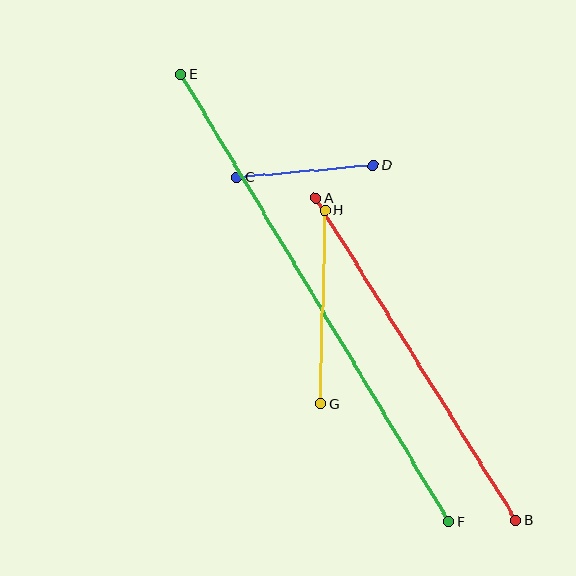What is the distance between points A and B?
The distance is approximately 379 pixels.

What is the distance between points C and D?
The distance is approximately 136 pixels.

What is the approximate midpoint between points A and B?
The midpoint is at approximately (416, 359) pixels.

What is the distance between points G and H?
The distance is approximately 193 pixels.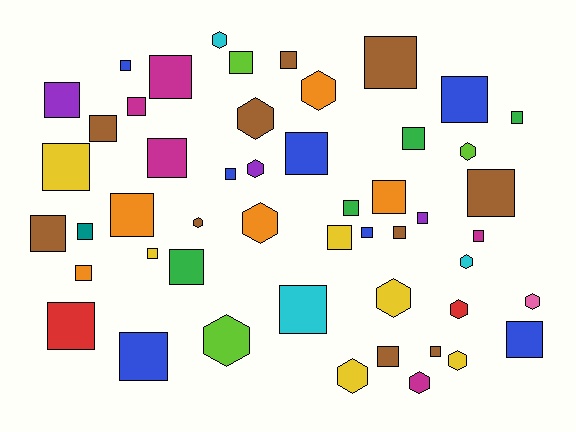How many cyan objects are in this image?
There are 3 cyan objects.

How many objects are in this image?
There are 50 objects.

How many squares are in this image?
There are 35 squares.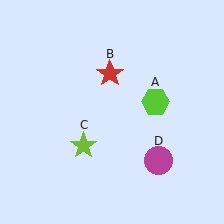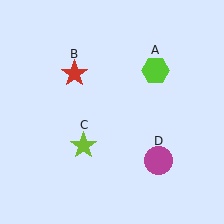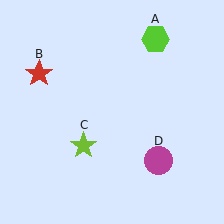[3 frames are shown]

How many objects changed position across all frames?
2 objects changed position: lime hexagon (object A), red star (object B).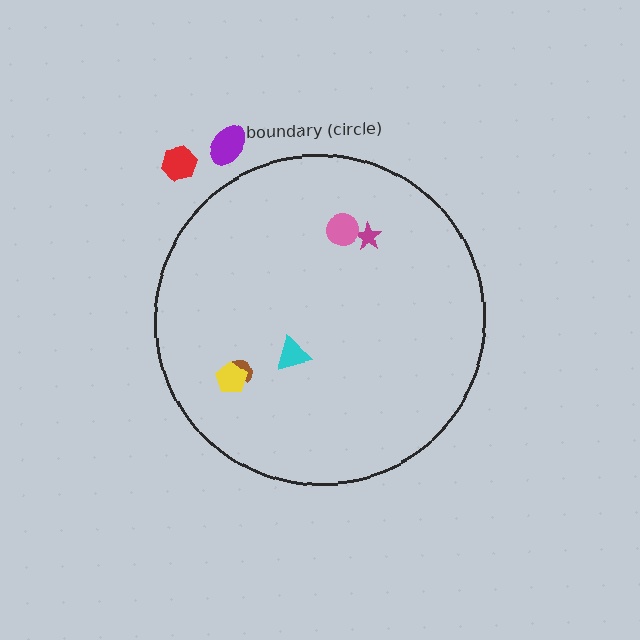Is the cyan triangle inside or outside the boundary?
Inside.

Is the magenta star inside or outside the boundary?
Inside.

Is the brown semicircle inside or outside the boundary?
Inside.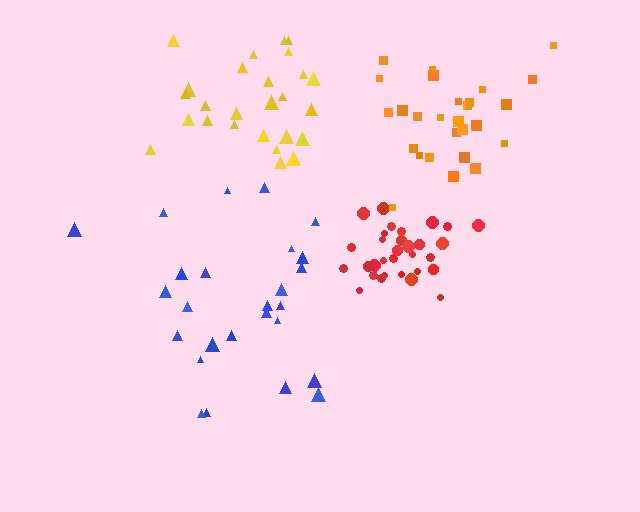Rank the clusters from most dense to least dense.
red, yellow, orange, blue.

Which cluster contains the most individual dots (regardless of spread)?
Red (33).